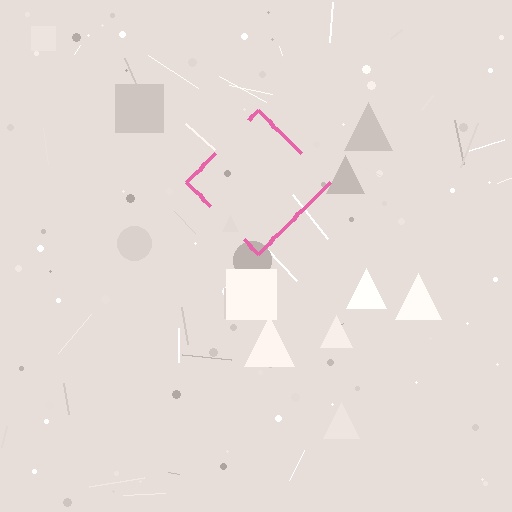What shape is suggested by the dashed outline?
The dashed outline suggests a diamond.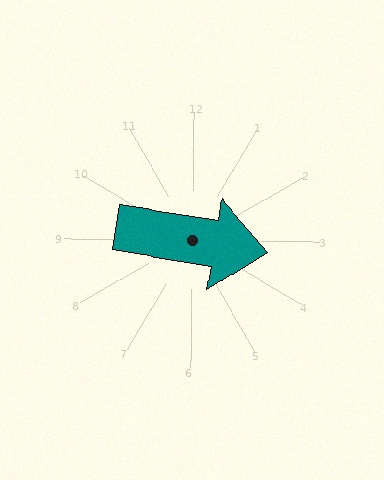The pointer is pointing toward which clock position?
Roughly 3 o'clock.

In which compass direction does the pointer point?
East.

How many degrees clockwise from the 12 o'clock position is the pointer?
Approximately 99 degrees.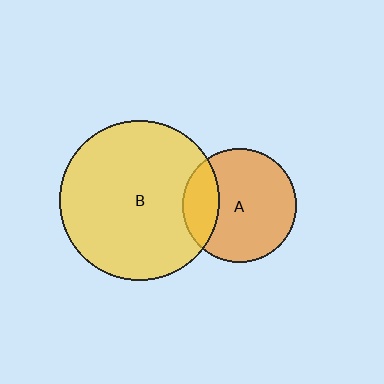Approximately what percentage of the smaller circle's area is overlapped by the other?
Approximately 25%.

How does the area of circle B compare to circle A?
Approximately 1.9 times.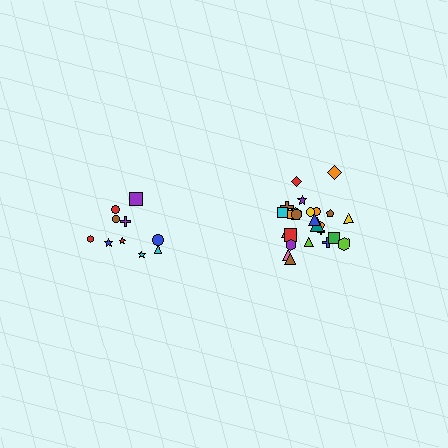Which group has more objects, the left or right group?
The right group.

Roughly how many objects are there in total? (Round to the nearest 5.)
Roughly 35 objects in total.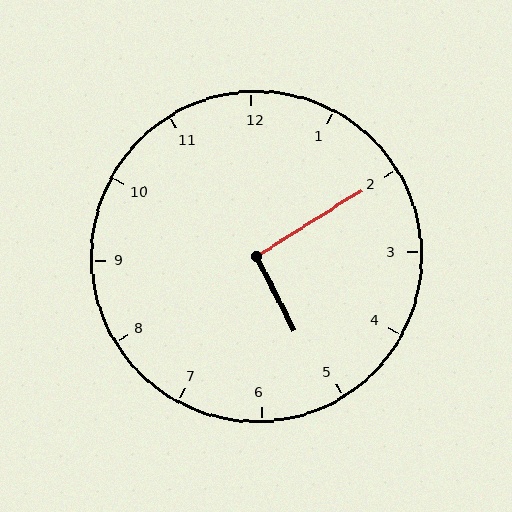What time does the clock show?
5:10.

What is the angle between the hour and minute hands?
Approximately 95 degrees.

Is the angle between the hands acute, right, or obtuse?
It is right.